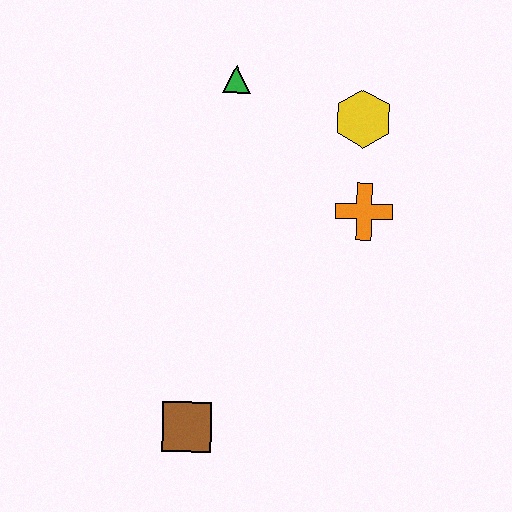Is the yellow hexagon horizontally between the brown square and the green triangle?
No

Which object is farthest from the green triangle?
The brown square is farthest from the green triangle.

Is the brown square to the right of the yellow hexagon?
No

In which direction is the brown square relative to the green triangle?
The brown square is below the green triangle.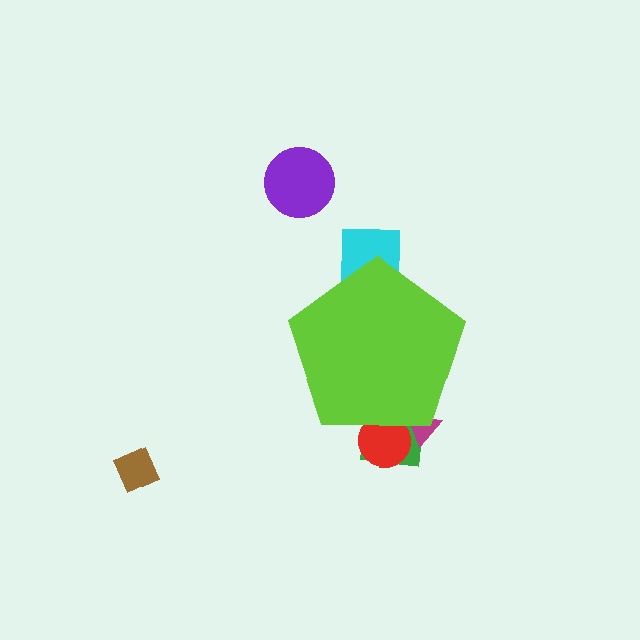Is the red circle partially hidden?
Yes, the red circle is partially hidden behind the lime pentagon.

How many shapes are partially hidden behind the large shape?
4 shapes are partially hidden.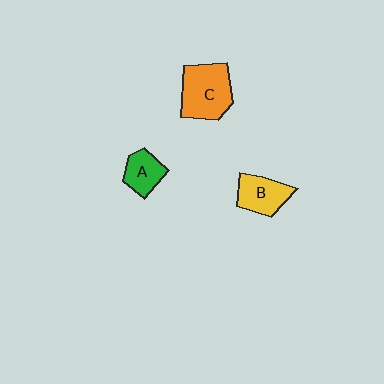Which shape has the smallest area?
Shape A (green).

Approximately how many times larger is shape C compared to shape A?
Approximately 1.9 times.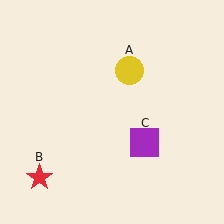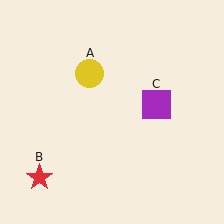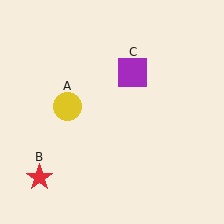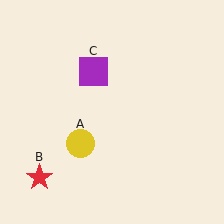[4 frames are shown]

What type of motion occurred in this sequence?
The yellow circle (object A), purple square (object C) rotated counterclockwise around the center of the scene.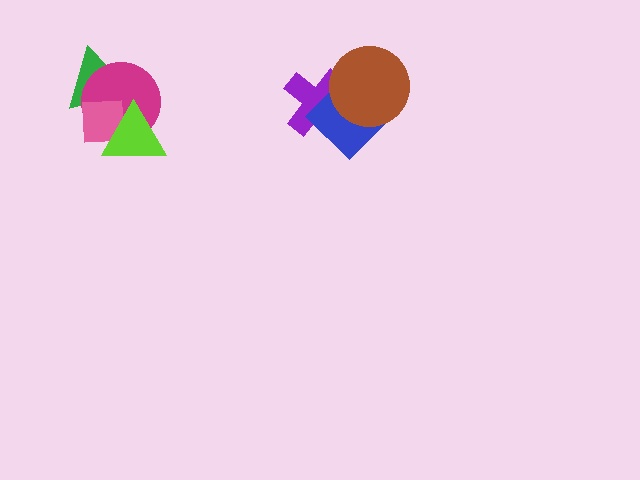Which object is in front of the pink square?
The lime triangle is in front of the pink square.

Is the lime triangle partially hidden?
No, no other shape covers it.